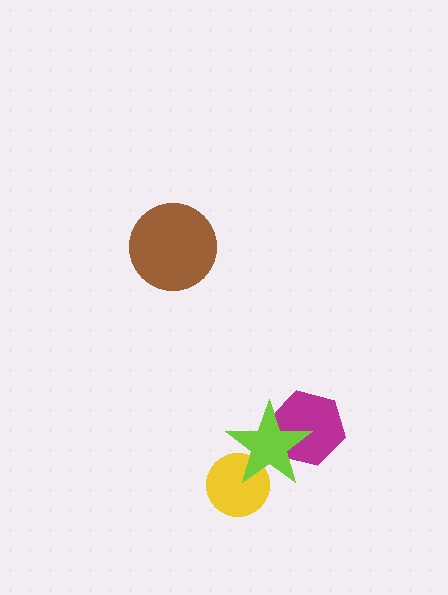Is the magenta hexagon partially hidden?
Yes, it is partially covered by another shape.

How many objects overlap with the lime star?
2 objects overlap with the lime star.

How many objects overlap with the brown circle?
0 objects overlap with the brown circle.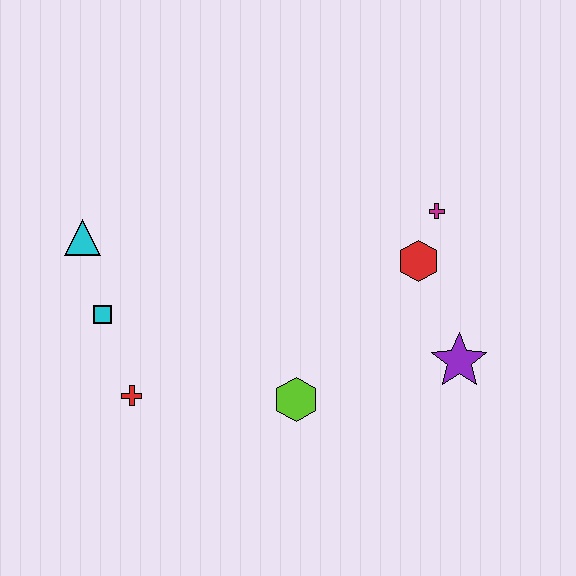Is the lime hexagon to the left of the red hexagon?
Yes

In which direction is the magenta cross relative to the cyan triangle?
The magenta cross is to the right of the cyan triangle.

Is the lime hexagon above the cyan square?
No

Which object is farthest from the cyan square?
The purple star is farthest from the cyan square.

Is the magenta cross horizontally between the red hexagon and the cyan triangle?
No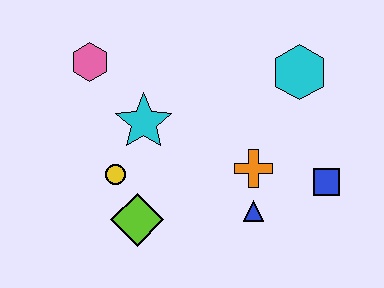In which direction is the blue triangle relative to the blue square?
The blue triangle is to the left of the blue square.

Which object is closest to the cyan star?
The yellow circle is closest to the cyan star.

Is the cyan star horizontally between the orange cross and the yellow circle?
Yes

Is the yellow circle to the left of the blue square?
Yes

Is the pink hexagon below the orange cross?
No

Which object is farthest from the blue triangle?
The pink hexagon is farthest from the blue triangle.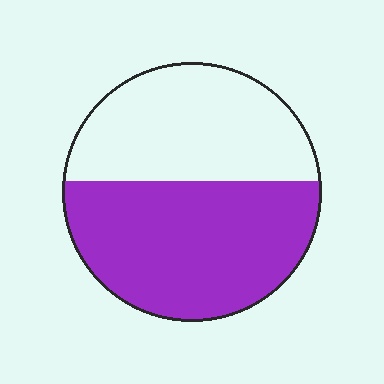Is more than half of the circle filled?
Yes.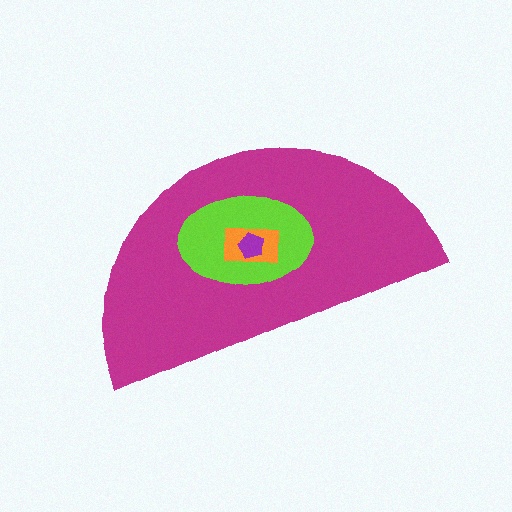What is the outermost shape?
The magenta semicircle.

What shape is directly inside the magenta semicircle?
The lime ellipse.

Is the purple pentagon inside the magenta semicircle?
Yes.